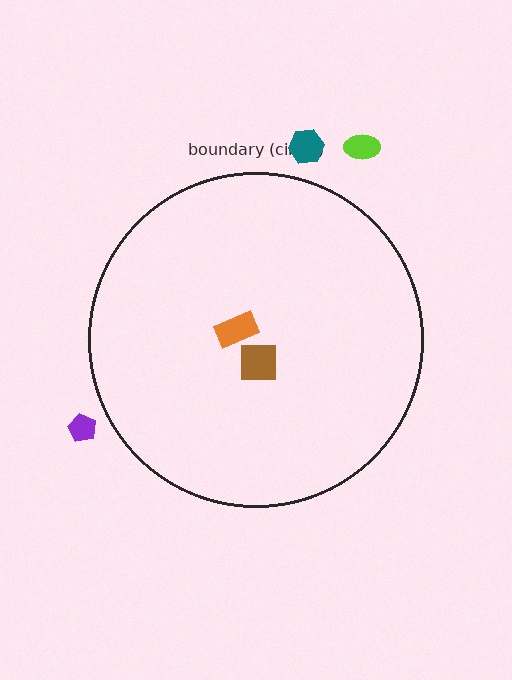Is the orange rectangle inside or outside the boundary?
Inside.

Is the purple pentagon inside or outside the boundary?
Outside.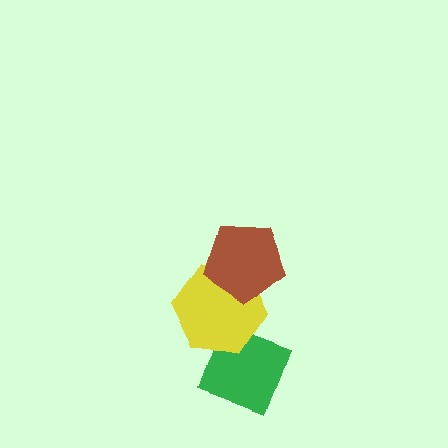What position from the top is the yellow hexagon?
The yellow hexagon is 2nd from the top.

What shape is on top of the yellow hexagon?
The brown pentagon is on top of the yellow hexagon.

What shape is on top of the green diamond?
The yellow hexagon is on top of the green diamond.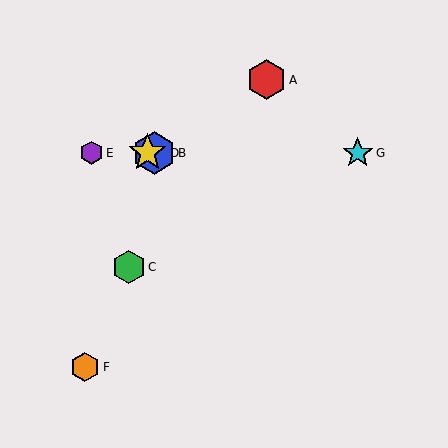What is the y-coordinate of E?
Object E is at y≈153.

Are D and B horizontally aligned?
Yes, both are at y≈153.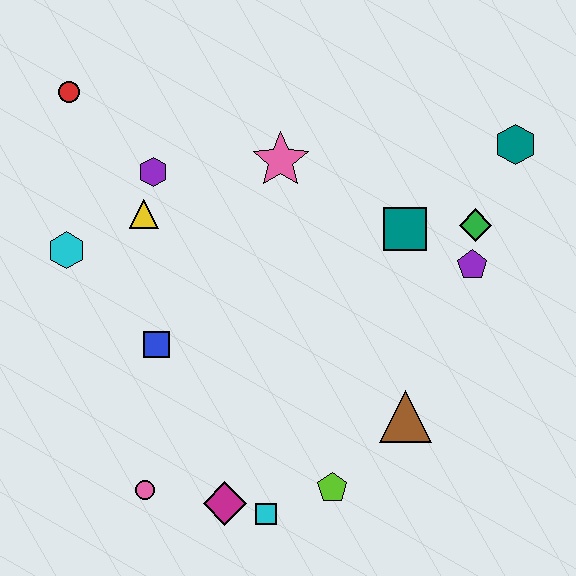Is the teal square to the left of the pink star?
No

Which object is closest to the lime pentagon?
The cyan square is closest to the lime pentagon.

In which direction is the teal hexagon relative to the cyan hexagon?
The teal hexagon is to the right of the cyan hexagon.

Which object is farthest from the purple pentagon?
The red circle is farthest from the purple pentagon.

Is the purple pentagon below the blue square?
No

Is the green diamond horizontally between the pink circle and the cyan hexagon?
No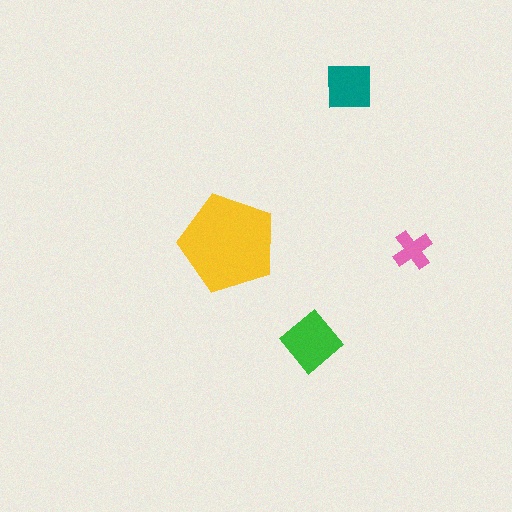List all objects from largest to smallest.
The yellow pentagon, the green diamond, the teal square, the pink cross.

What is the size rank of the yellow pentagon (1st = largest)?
1st.